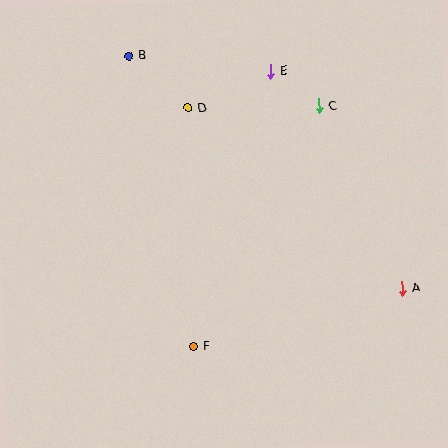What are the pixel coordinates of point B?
Point B is at (129, 56).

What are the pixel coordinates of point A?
Point A is at (402, 289).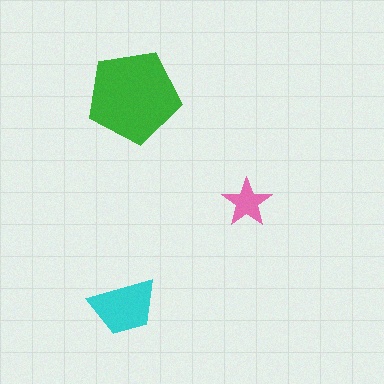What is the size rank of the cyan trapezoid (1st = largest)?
2nd.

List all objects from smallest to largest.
The pink star, the cyan trapezoid, the green pentagon.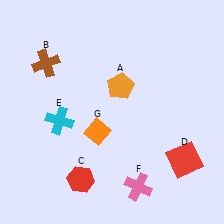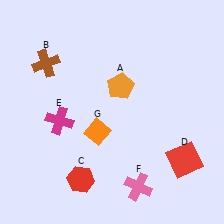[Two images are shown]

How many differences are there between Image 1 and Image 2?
There is 1 difference between the two images.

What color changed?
The cross (E) changed from cyan in Image 1 to magenta in Image 2.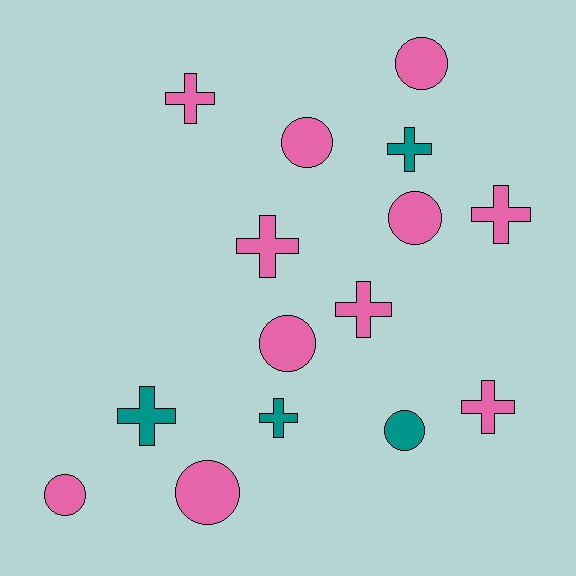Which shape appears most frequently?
Cross, with 8 objects.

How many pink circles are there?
There are 6 pink circles.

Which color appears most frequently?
Pink, with 11 objects.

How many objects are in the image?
There are 15 objects.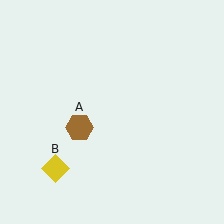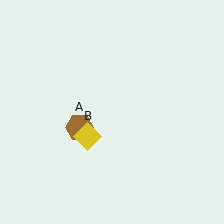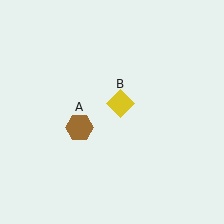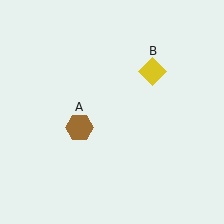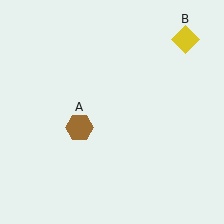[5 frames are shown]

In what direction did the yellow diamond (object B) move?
The yellow diamond (object B) moved up and to the right.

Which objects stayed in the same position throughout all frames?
Brown hexagon (object A) remained stationary.